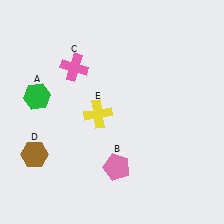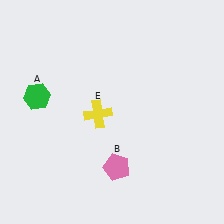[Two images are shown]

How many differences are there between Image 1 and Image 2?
There are 2 differences between the two images.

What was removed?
The pink cross (C), the brown hexagon (D) were removed in Image 2.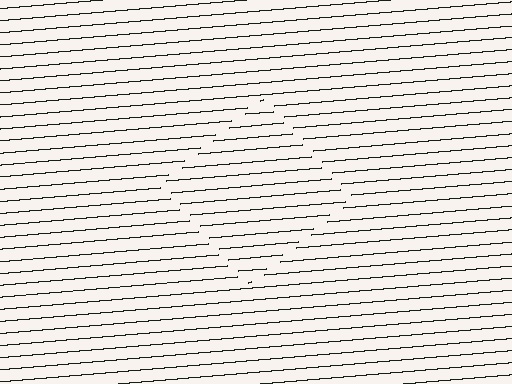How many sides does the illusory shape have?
4 sides — the line-ends trace a square.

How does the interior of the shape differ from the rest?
The interior of the shape contains the same grating, shifted by half a period — the contour is defined by the phase discontinuity where line-ends from the inner and outer gratings abut.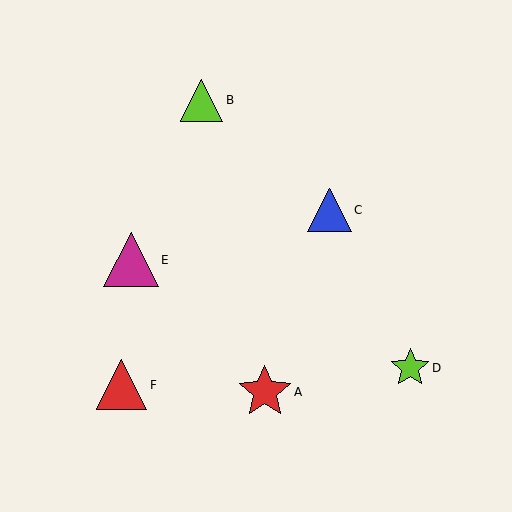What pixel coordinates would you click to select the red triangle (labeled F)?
Click at (122, 385) to select the red triangle F.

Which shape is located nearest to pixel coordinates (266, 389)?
The red star (labeled A) at (265, 392) is nearest to that location.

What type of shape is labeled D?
Shape D is a lime star.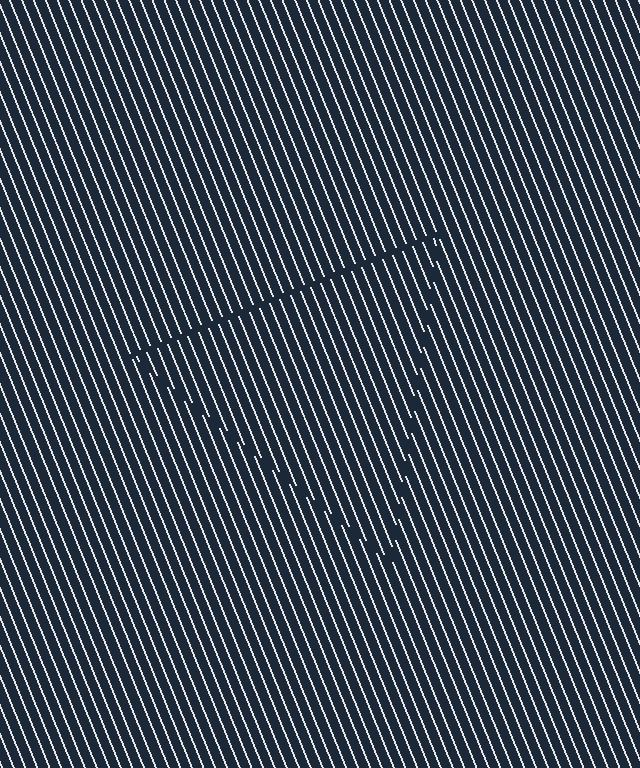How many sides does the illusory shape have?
3 sides — the line-ends trace a triangle.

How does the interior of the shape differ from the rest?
The interior of the shape contains the same grating, shifted by half a period — the contour is defined by the phase discontinuity where line-ends from the inner and outer gratings abut.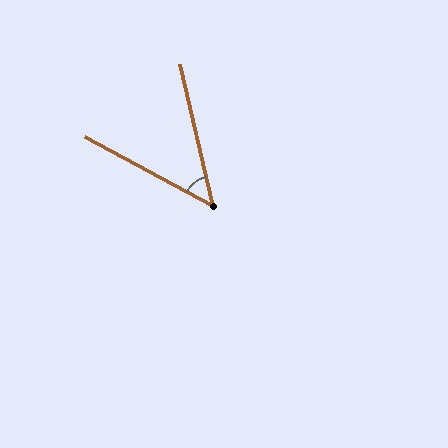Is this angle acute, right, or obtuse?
It is acute.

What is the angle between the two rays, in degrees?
Approximately 49 degrees.